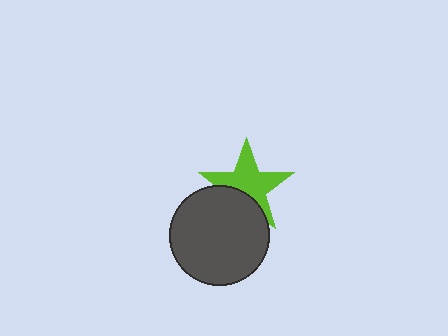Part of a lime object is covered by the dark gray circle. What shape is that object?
It is a star.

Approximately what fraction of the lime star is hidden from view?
Roughly 32% of the lime star is hidden behind the dark gray circle.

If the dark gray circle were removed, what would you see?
You would see the complete lime star.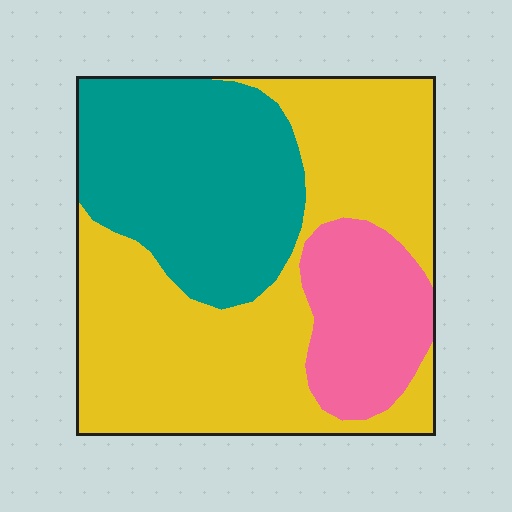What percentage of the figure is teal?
Teal covers 32% of the figure.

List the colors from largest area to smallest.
From largest to smallest: yellow, teal, pink.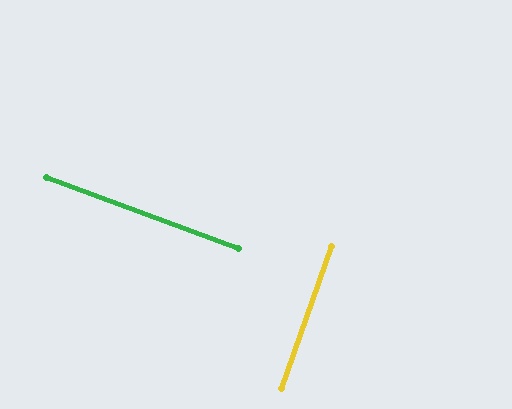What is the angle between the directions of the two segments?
Approximately 89 degrees.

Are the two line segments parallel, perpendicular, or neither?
Perpendicular — they meet at approximately 89°.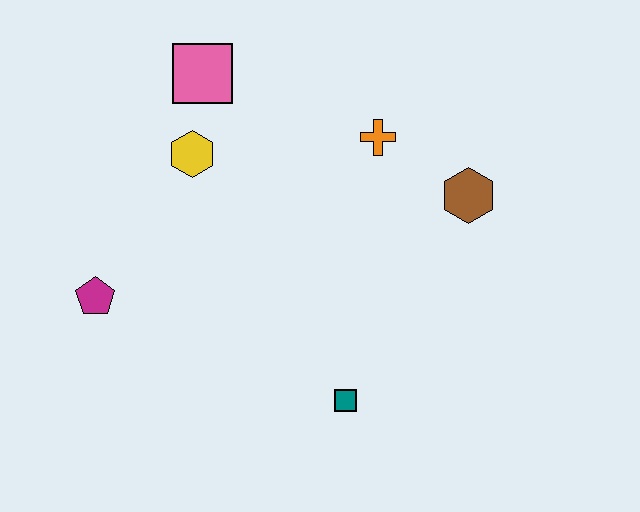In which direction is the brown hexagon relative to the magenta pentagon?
The brown hexagon is to the right of the magenta pentagon.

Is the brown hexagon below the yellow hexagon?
Yes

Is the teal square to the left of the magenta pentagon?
No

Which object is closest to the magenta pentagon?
The yellow hexagon is closest to the magenta pentagon.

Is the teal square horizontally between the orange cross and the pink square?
Yes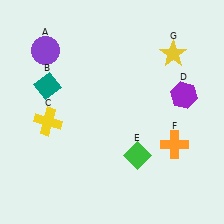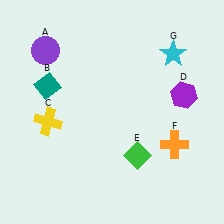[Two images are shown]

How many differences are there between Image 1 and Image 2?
There is 1 difference between the two images.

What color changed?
The star (G) changed from yellow in Image 1 to cyan in Image 2.